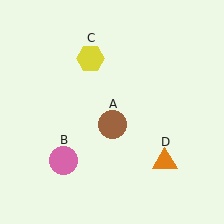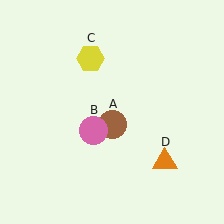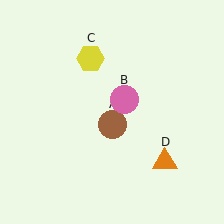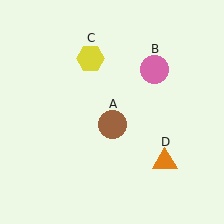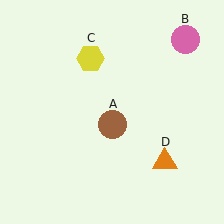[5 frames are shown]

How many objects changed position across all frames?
1 object changed position: pink circle (object B).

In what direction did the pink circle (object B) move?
The pink circle (object B) moved up and to the right.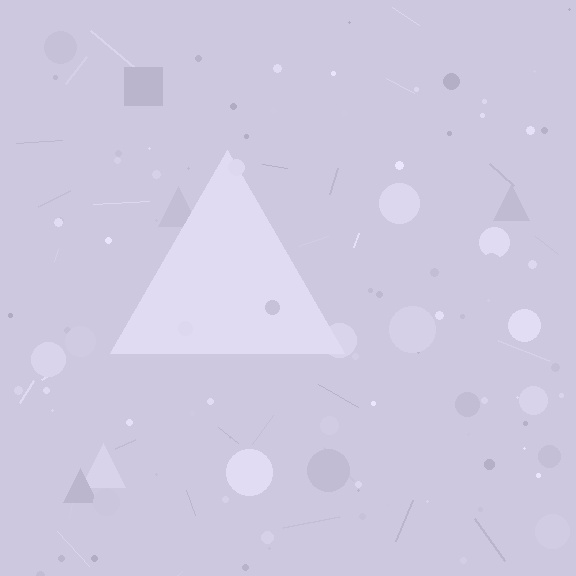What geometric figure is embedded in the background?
A triangle is embedded in the background.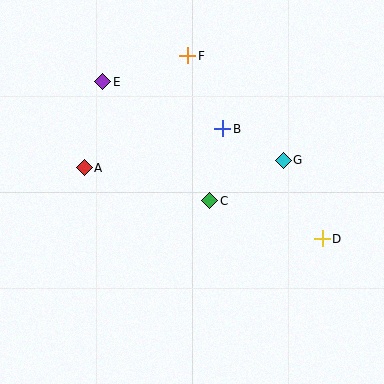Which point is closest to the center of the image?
Point C at (210, 201) is closest to the center.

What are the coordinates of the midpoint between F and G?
The midpoint between F and G is at (235, 108).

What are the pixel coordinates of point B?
Point B is at (223, 129).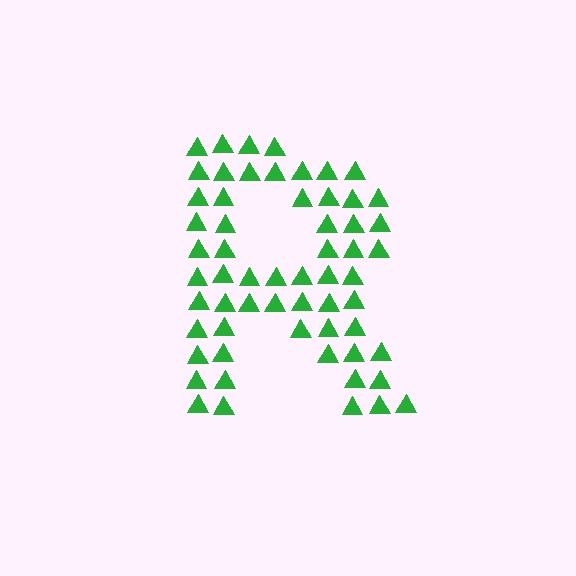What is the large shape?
The large shape is the letter R.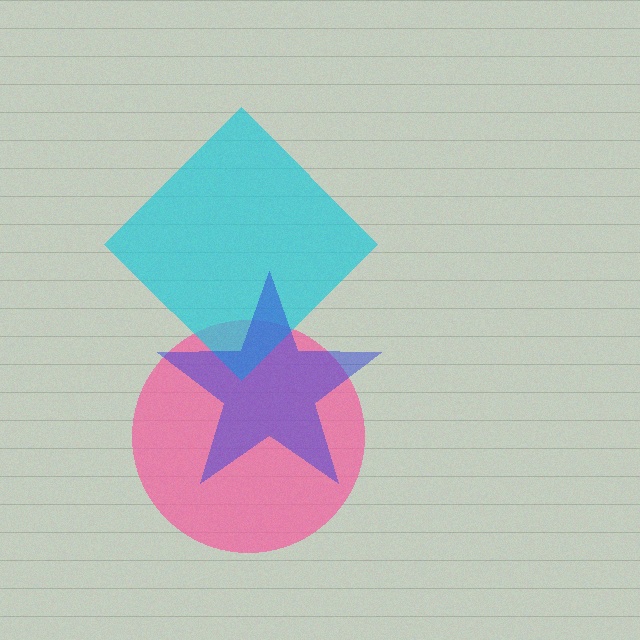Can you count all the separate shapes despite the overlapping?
Yes, there are 3 separate shapes.